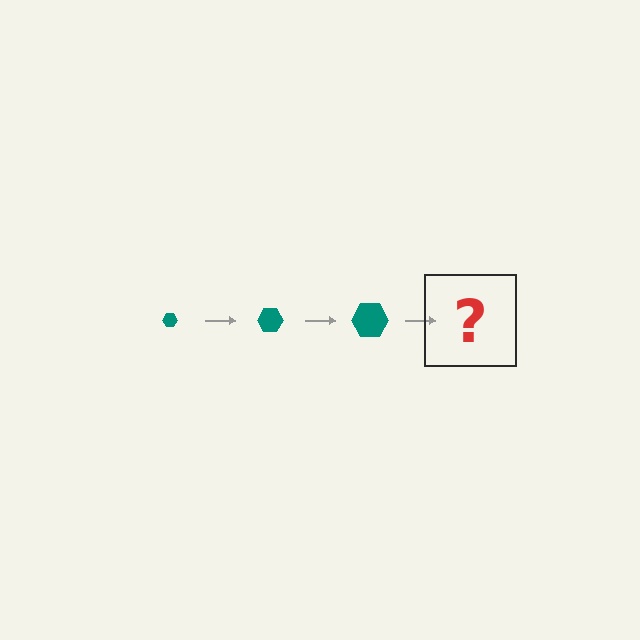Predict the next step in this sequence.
The next step is a teal hexagon, larger than the previous one.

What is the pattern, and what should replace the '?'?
The pattern is that the hexagon gets progressively larger each step. The '?' should be a teal hexagon, larger than the previous one.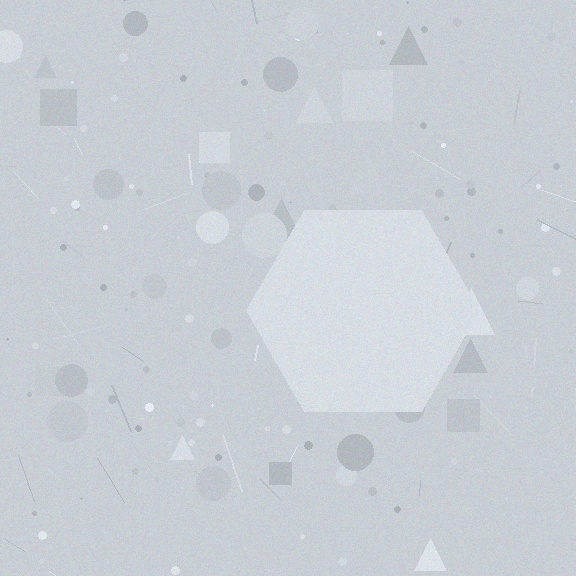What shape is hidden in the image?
A hexagon is hidden in the image.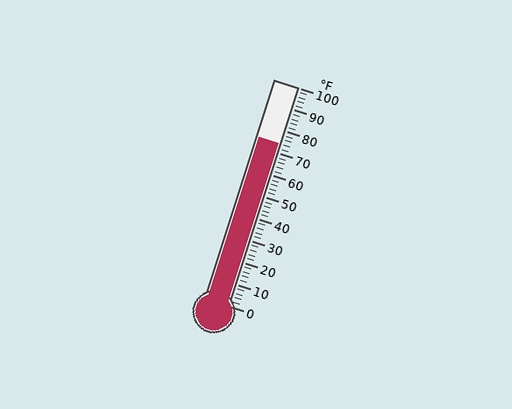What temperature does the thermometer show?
The thermometer shows approximately 74°F.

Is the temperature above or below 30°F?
The temperature is above 30°F.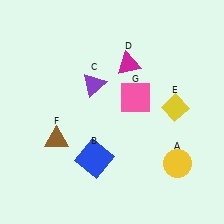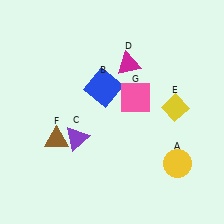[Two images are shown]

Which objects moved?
The objects that moved are: the blue square (B), the purple triangle (C).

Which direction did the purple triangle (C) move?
The purple triangle (C) moved down.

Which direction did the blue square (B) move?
The blue square (B) moved up.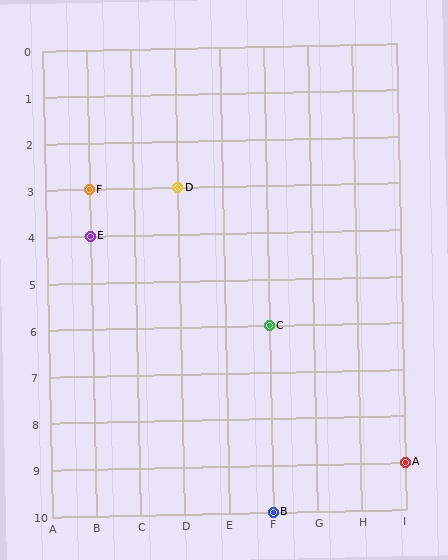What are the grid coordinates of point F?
Point F is at grid coordinates (B, 3).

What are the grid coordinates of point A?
Point A is at grid coordinates (I, 9).